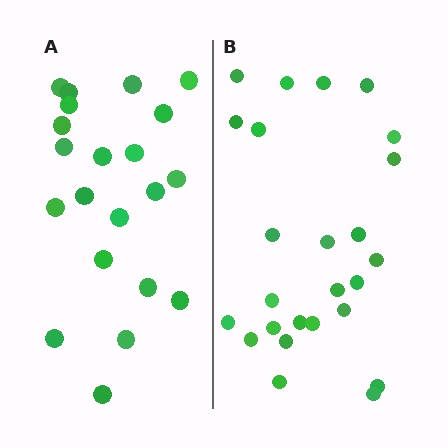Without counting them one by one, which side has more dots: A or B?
Region B (the right region) has more dots.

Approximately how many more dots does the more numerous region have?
Region B has about 4 more dots than region A.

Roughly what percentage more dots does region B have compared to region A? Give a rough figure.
About 20% more.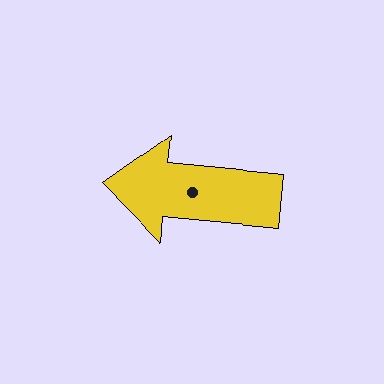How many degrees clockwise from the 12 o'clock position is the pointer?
Approximately 275 degrees.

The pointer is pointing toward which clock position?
Roughly 9 o'clock.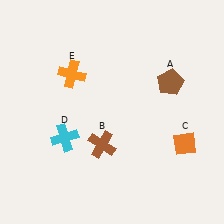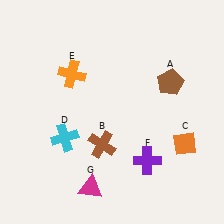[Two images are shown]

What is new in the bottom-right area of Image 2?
A purple cross (F) was added in the bottom-right area of Image 2.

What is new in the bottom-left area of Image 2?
A magenta triangle (G) was added in the bottom-left area of Image 2.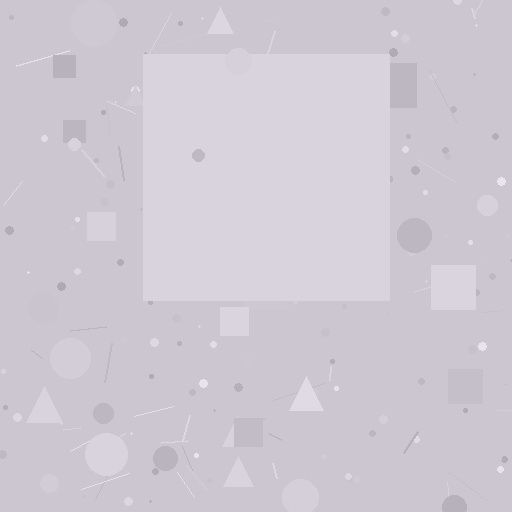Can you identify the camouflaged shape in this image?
The camouflaged shape is a square.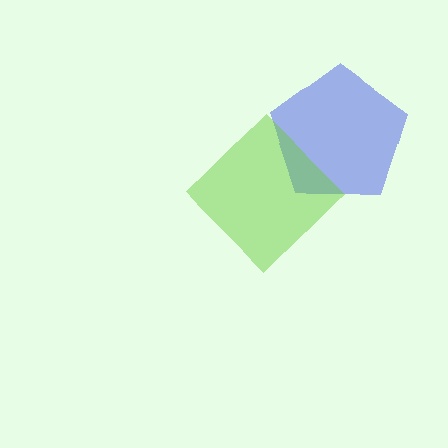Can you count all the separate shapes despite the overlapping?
Yes, there are 2 separate shapes.